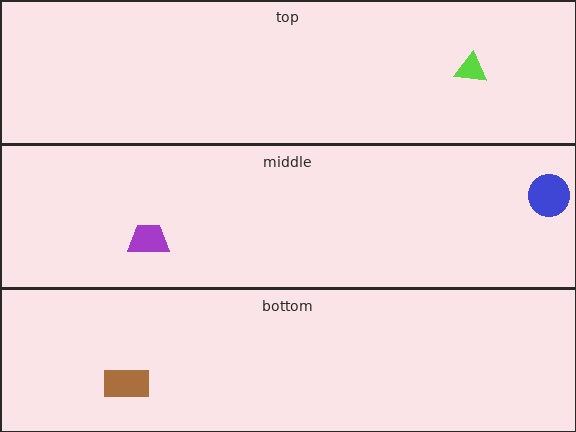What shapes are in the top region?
The lime triangle.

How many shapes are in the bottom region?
1.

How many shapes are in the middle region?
2.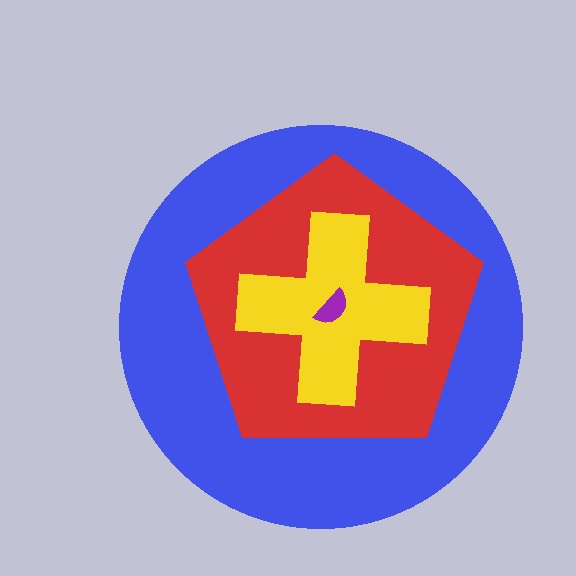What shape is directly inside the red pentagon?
The yellow cross.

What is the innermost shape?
The purple semicircle.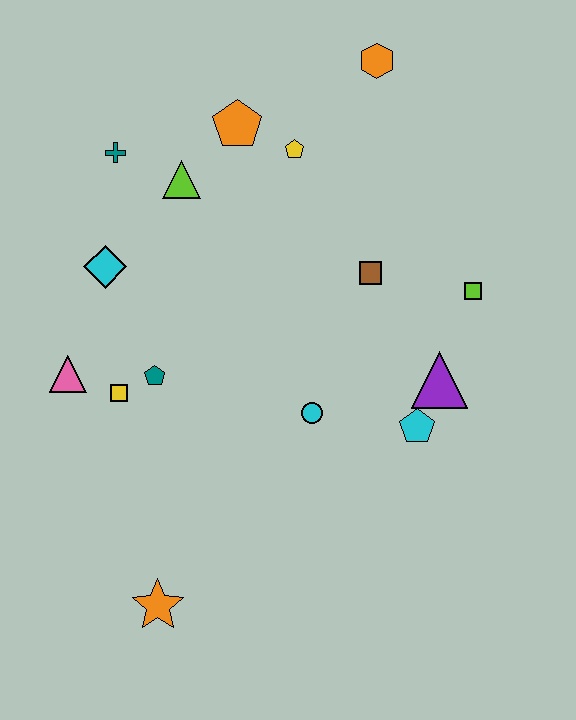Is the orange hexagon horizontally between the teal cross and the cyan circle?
No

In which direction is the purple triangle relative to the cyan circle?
The purple triangle is to the right of the cyan circle.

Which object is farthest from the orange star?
The orange hexagon is farthest from the orange star.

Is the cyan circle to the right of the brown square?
No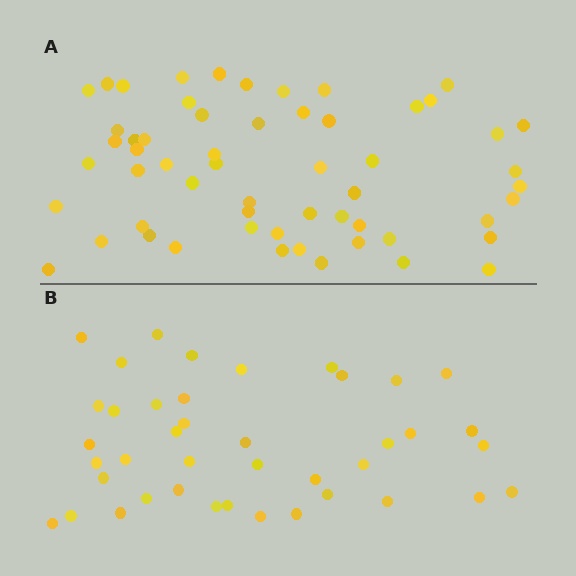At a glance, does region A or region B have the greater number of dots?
Region A (the top region) has more dots.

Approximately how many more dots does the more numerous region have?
Region A has approximately 15 more dots than region B.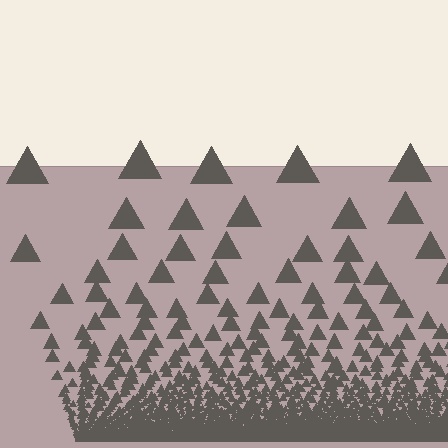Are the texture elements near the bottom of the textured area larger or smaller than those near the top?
Smaller. The gradient is inverted — elements near the bottom are smaller and denser.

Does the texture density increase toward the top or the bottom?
Density increases toward the bottom.